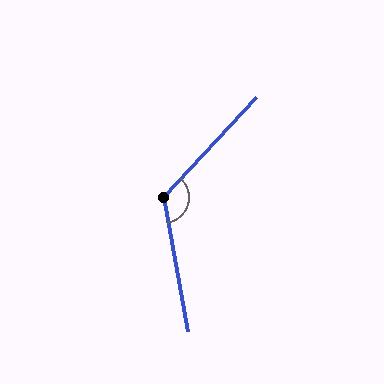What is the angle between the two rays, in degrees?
Approximately 127 degrees.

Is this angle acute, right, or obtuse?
It is obtuse.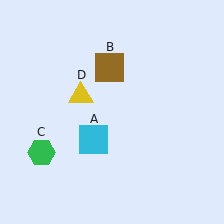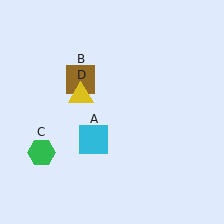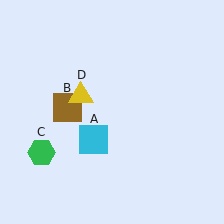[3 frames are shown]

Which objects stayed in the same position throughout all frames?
Cyan square (object A) and green hexagon (object C) and yellow triangle (object D) remained stationary.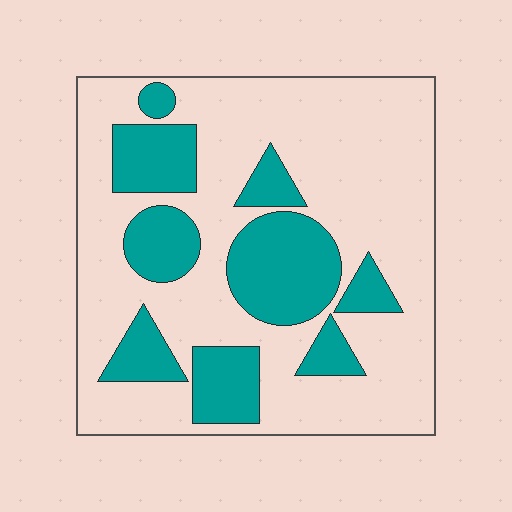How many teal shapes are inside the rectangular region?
9.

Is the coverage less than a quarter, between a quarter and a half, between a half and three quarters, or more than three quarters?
Between a quarter and a half.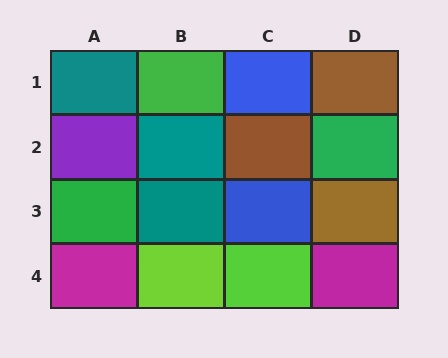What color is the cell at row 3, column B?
Teal.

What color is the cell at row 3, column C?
Blue.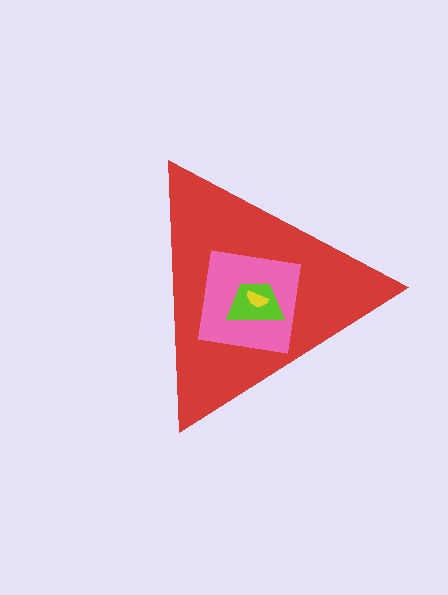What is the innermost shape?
The yellow semicircle.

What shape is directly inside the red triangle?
The pink square.